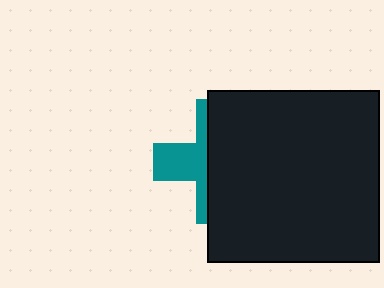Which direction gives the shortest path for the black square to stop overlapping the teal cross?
Moving right gives the shortest separation.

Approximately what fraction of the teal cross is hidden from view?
Roughly 61% of the teal cross is hidden behind the black square.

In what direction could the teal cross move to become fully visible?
The teal cross could move left. That would shift it out from behind the black square entirely.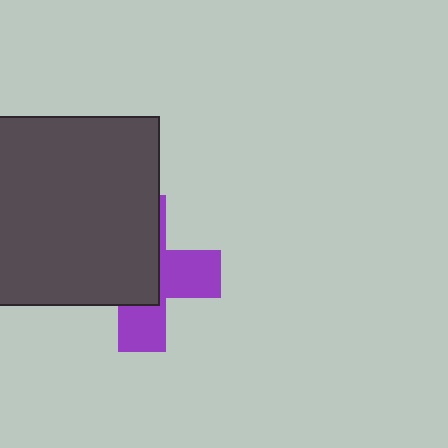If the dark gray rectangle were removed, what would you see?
You would see the complete purple cross.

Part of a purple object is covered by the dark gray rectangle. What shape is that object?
It is a cross.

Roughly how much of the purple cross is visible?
A small part of it is visible (roughly 44%).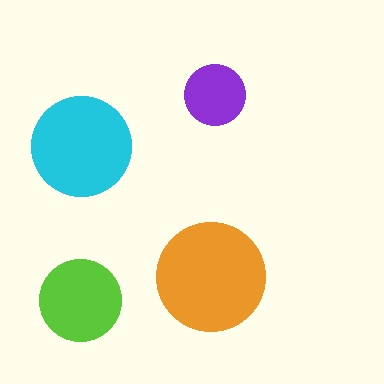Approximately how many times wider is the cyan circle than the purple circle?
About 1.5 times wider.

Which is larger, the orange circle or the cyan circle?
The orange one.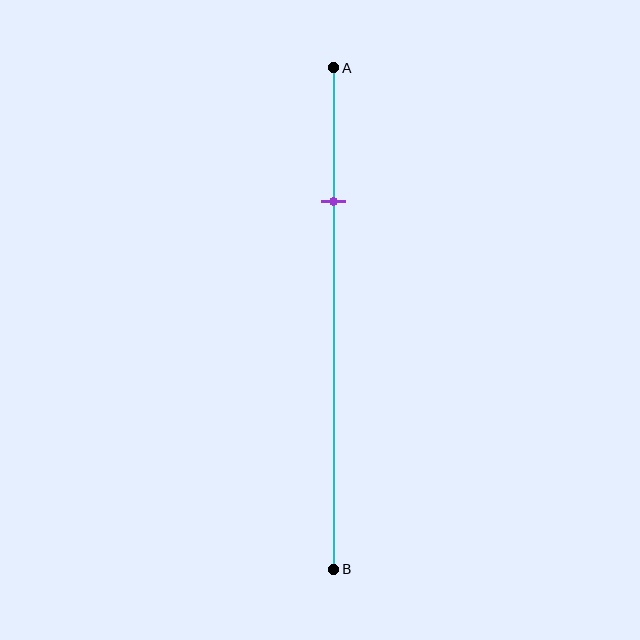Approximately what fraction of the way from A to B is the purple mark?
The purple mark is approximately 25% of the way from A to B.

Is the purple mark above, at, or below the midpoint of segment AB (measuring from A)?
The purple mark is above the midpoint of segment AB.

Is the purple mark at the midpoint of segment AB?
No, the mark is at about 25% from A, not at the 50% midpoint.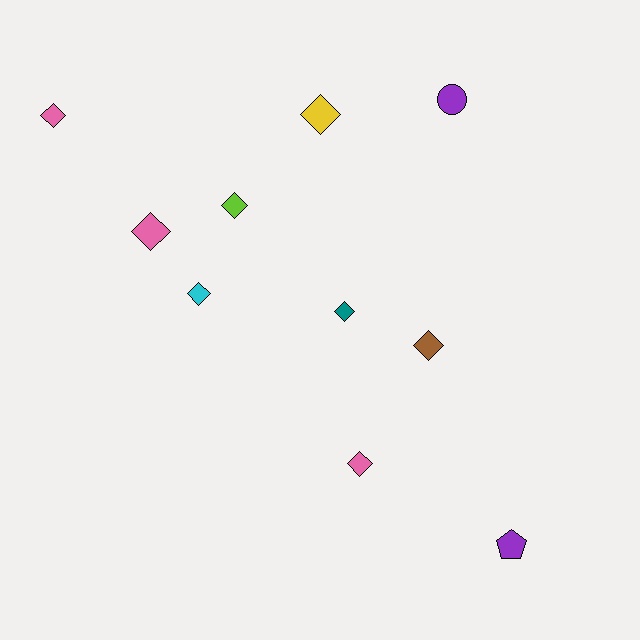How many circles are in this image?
There is 1 circle.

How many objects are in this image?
There are 10 objects.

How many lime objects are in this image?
There is 1 lime object.